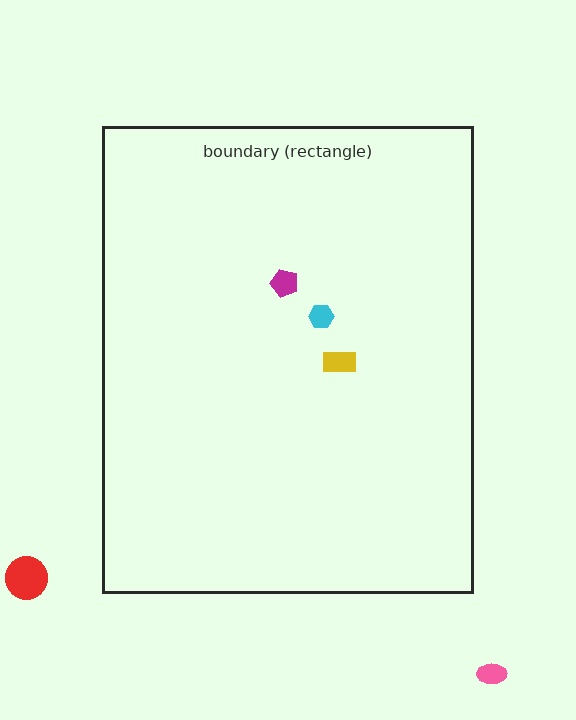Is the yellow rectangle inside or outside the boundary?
Inside.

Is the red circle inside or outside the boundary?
Outside.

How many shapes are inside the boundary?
3 inside, 2 outside.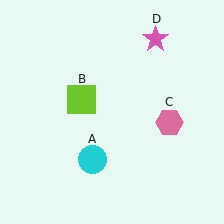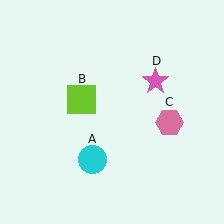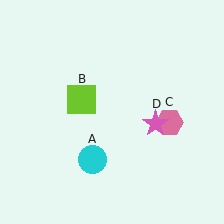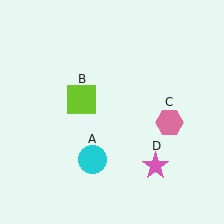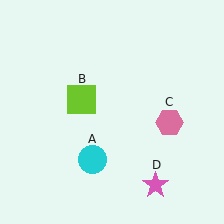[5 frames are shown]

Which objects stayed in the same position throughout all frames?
Cyan circle (object A) and lime square (object B) and pink hexagon (object C) remained stationary.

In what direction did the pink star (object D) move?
The pink star (object D) moved down.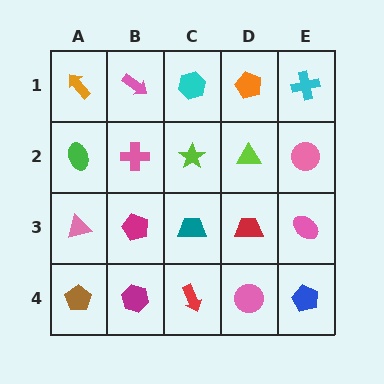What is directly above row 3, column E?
A pink circle.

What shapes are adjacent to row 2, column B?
A pink arrow (row 1, column B), a magenta pentagon (row 3, column B), a green ellipse (row 2, column A), a lime star (row 2, column C).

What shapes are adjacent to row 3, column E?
A pink circle (row 2, column E), a blue pentagon (row 4, column E), a red trapezoid (row 3, column D).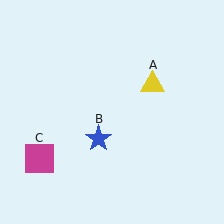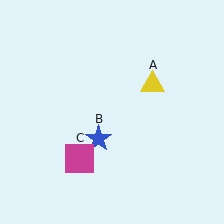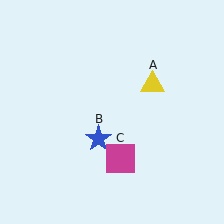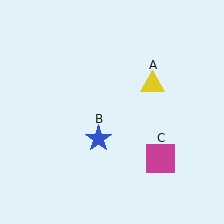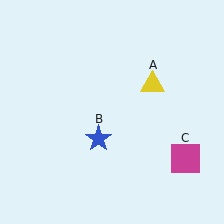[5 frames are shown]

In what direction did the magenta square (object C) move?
The magenta square (object C) moved right.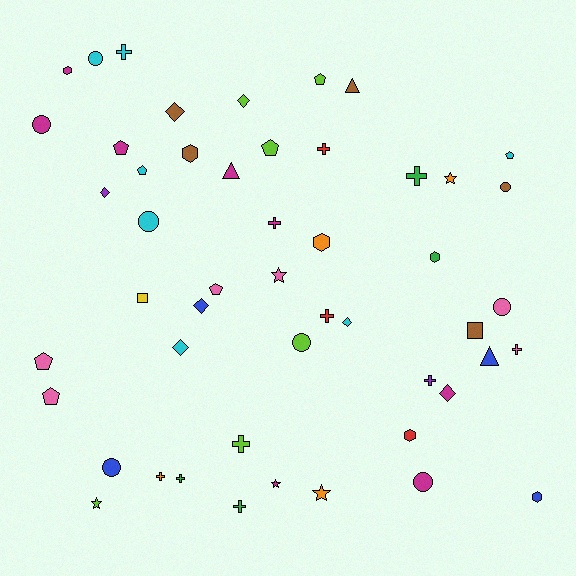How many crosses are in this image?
There are 11 crosses.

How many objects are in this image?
There are 50 objects.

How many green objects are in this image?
There are 4 green objects.